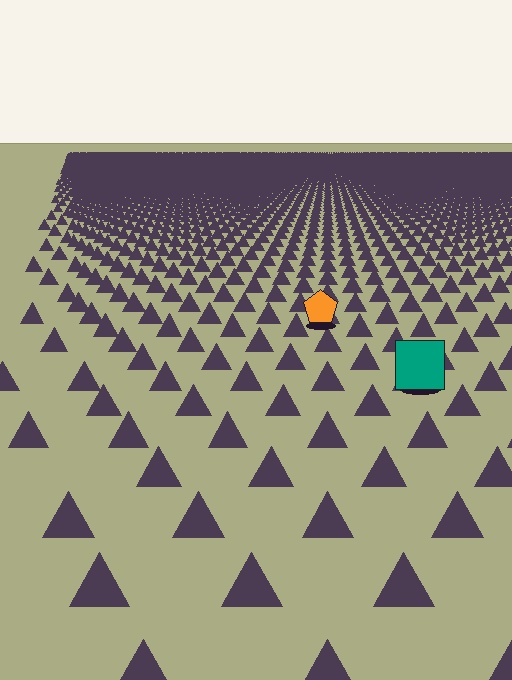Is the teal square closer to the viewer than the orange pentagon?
Yes. The teal square is closer — you can tell from the texture gradient: the ground texture is coarser near it.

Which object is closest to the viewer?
The teal square is closest. The texture marks near it are larger and more spread out.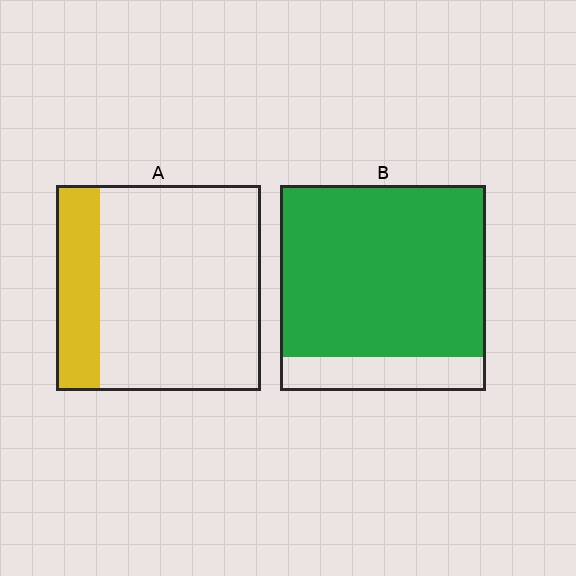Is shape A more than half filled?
No.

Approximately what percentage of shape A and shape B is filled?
A is approximately 20% and B is approximately 85%.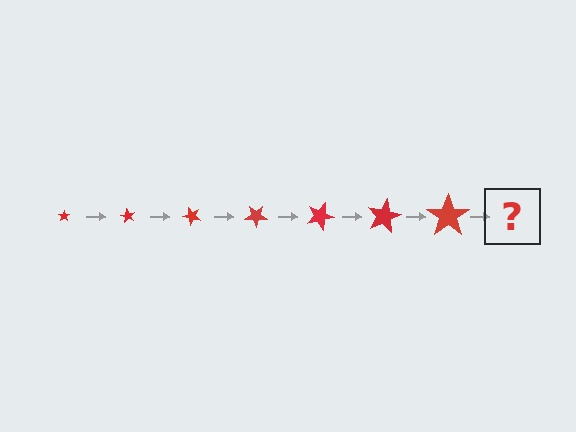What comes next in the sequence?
The next element should be a star, larger than the previous one and rotated 420 degrees from the start.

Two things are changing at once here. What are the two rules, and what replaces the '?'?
The two rules are that the star grows larger each step and it rotates 60 degrees each step. The '?' should be a star, larger than the previous one and rotated 420 degrees from the start.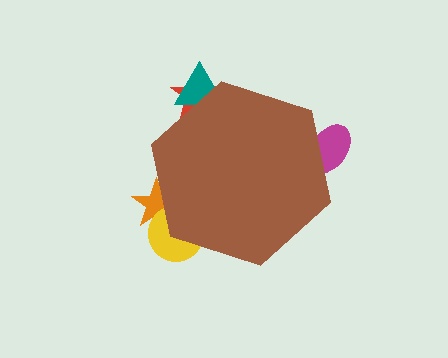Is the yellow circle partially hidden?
Yes, the yellow circle is partially hidden behind the brown hexagon.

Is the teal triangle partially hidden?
Yes, the teal triangle is partially hidden behind the brown hexagon.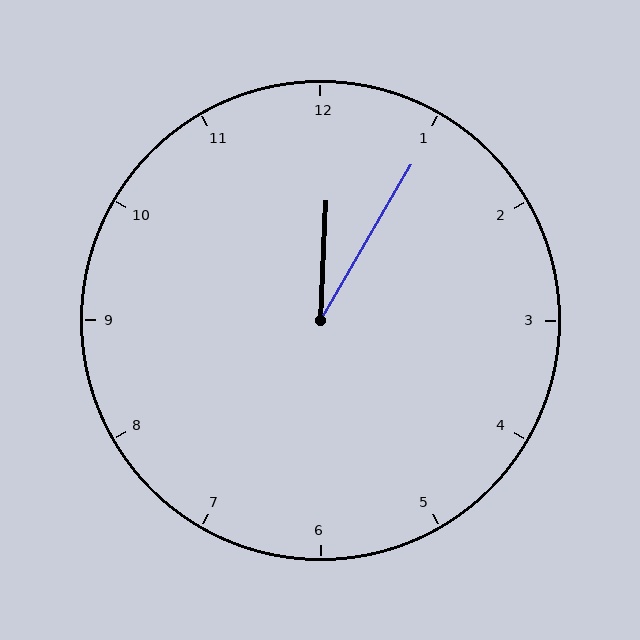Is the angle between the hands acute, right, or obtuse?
It is acute.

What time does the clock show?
12:05.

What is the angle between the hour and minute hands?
Approximately 28 degrees.